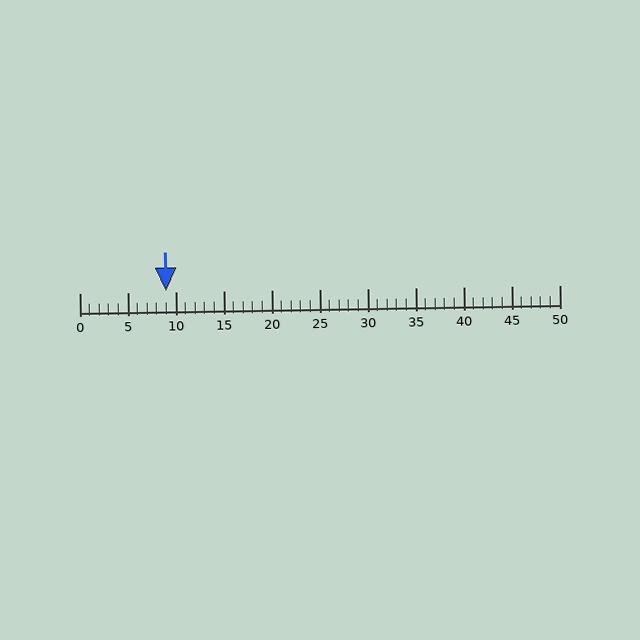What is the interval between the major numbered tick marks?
The major tick marks are spaced 5 units apart.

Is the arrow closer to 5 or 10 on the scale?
The arrow is closer to 10.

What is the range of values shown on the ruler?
The ruler shows values from 0 to 50.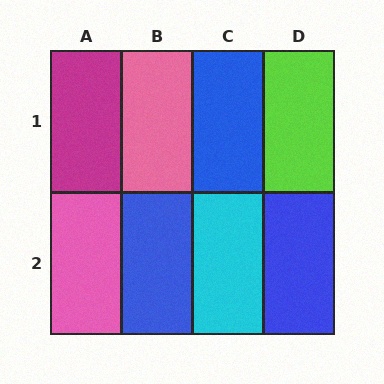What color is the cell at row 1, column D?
Lime.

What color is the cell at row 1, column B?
Pink.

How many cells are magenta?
1 cell is magenta.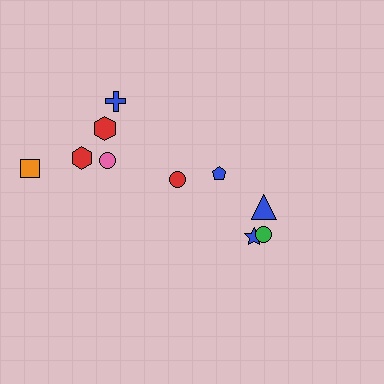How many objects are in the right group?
There are 4 objects.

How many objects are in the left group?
There are 6 objects.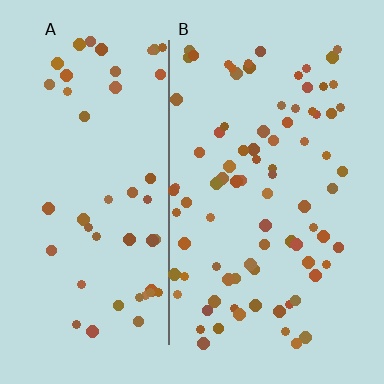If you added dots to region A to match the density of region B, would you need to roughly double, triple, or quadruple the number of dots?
Approximately double.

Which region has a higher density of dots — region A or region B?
B (the right).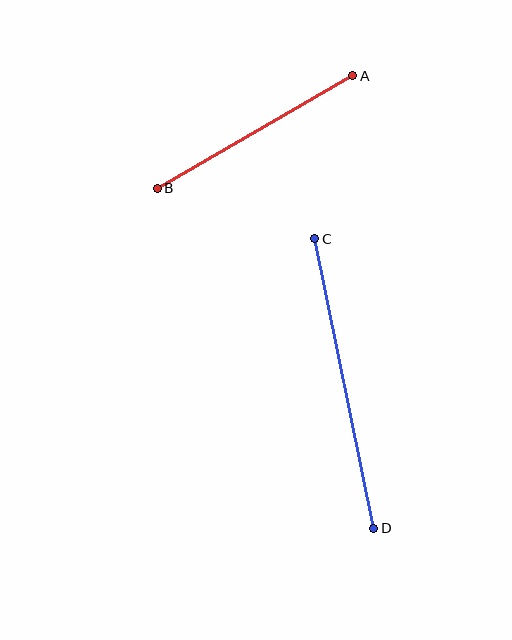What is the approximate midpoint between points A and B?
The midpoint is at approximately (255, 132) pixels.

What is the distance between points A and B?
The distance is approximately 225 pixels.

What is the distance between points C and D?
The distance is approximately 296 pixels.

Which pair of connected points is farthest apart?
Points C and D are farthest apart.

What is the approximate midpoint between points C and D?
The midpoint is at approximately (344, 383) pixels.